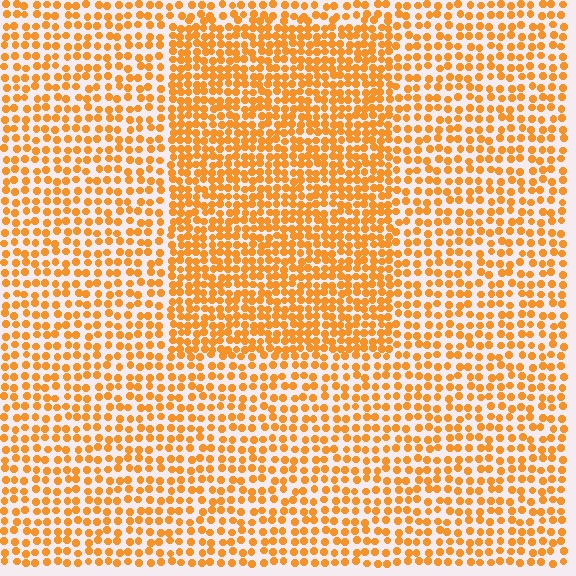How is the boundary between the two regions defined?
The boundary is defined by a change in element density (approximately 1.7x ratio). All elements are the same color, size, and shape.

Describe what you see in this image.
The image contains small orange elements arranged at two different densities. A rectangle-shaped region is visible where the elements are more densely packed than the surrounding area.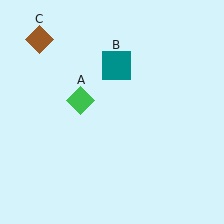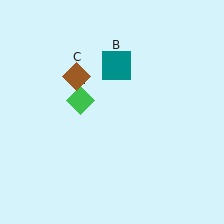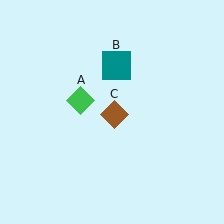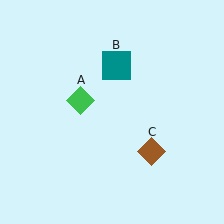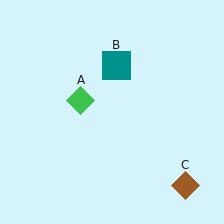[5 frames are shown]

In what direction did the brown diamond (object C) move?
The brown diamond (object C) moved down and to the right.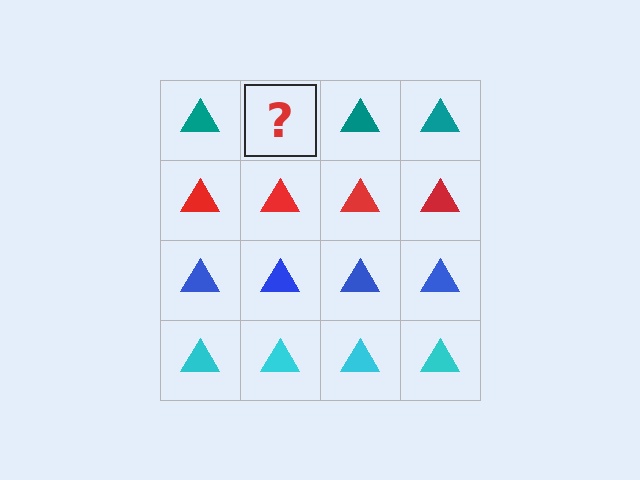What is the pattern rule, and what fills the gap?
The rule is that each row has a consistent color. The gap should be filled with a teal triangle.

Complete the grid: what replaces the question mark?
The question mark should be replaced with a teal triangle.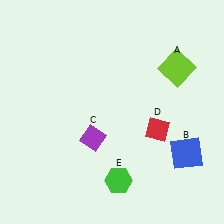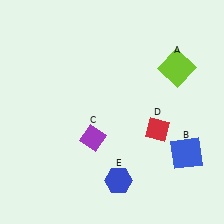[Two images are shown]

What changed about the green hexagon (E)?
In Image 1, E is green. In Image 2, it changed to blue.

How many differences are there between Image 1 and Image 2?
There is 1 difference between the two images.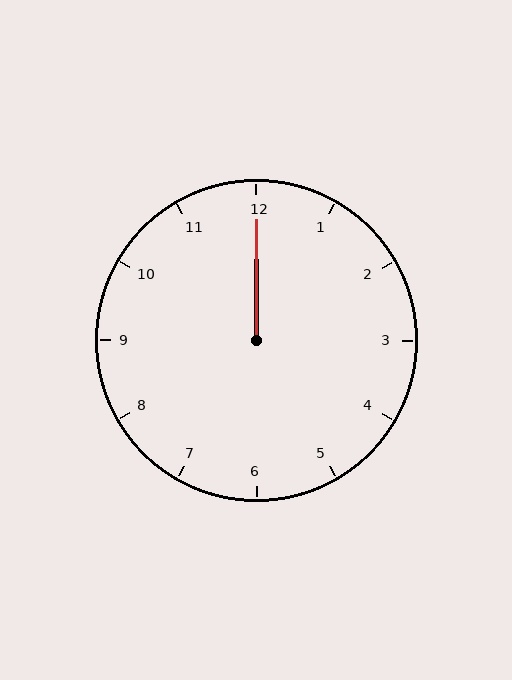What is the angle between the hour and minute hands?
Approximately 0 degrees.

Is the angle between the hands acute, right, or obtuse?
It is acute.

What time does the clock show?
12:00.